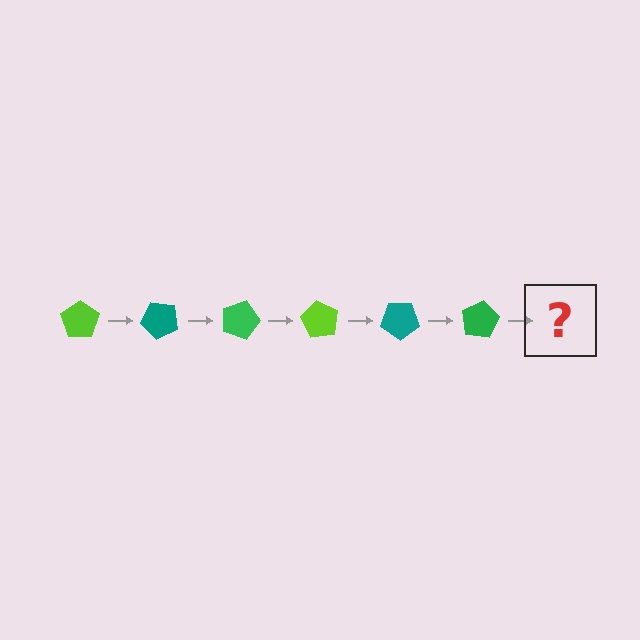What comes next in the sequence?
The next element should be a lime pentagon, rotated 270 degrees from the start.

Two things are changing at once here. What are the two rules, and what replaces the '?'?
The two rules are that it rotates 45 degrees each step and the color cycles through lime, teal, and green. The '?' should be a lime pentagon, rotated 270 degrees from the start.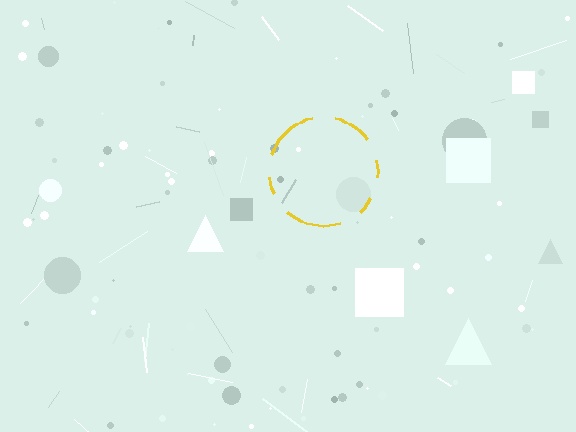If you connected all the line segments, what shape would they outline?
They would outline a circle.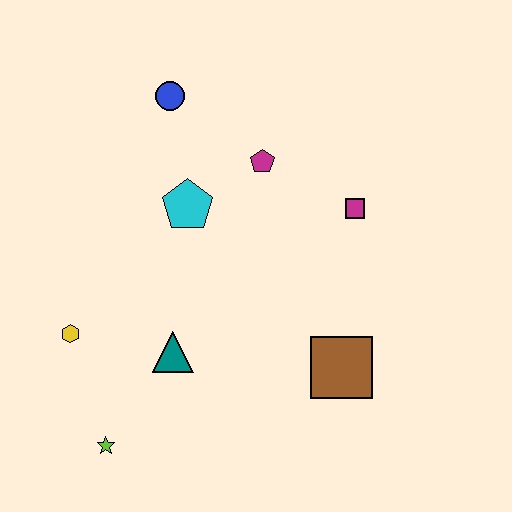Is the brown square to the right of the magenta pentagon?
Yes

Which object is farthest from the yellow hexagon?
The magenta square is farthest from the yellow hexagon.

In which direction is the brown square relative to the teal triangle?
The brown square is to the right of the teal triangle.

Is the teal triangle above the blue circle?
No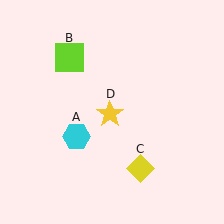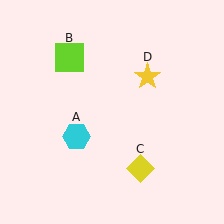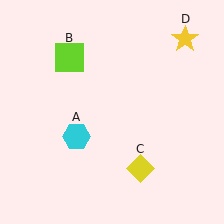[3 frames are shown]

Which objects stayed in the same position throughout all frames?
Cyan hexagon (object A) and lime square (object B) and yellow diamond (object C) remained stationary.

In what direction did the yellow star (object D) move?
The yellow star (object D) moved up and to the right.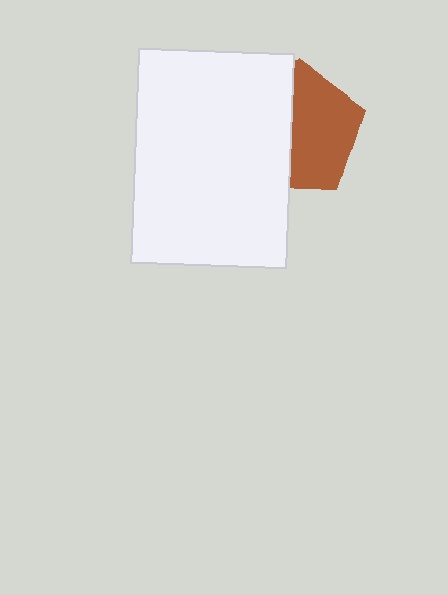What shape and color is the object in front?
The object in front is a white rectangle.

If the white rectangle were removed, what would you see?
You would see the complete brown pentagon.